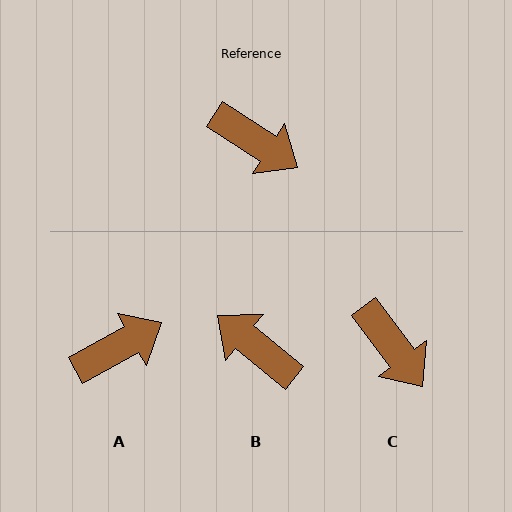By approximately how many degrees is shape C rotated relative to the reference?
Approximately 21 degrees clockwise.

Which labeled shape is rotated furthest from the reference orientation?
B, about 174 degrees away.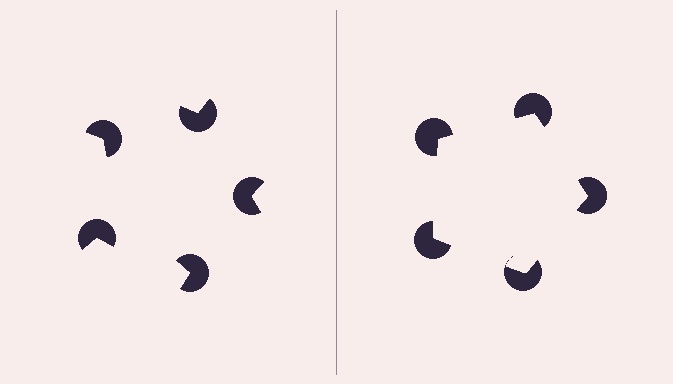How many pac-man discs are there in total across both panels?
10 — 5 on each side.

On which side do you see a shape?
An illusory pentagon appears on the right side. On the left side the wedge cuts are rotated, so no coherent shape forms.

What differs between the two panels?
The pac-man discs are positioned identically on both sides; only the wedge orientations differ. On the right they align to a pentagon; on the left they are misaligned.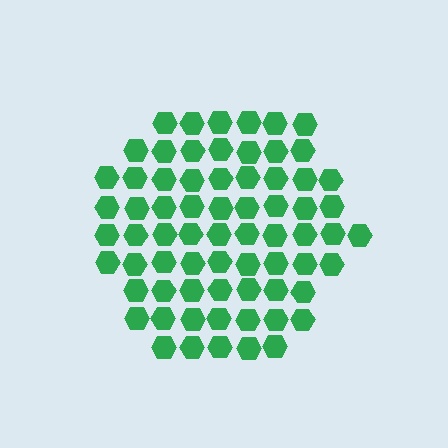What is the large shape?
The large shape is a hexagon.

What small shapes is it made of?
It is made of small hexagons.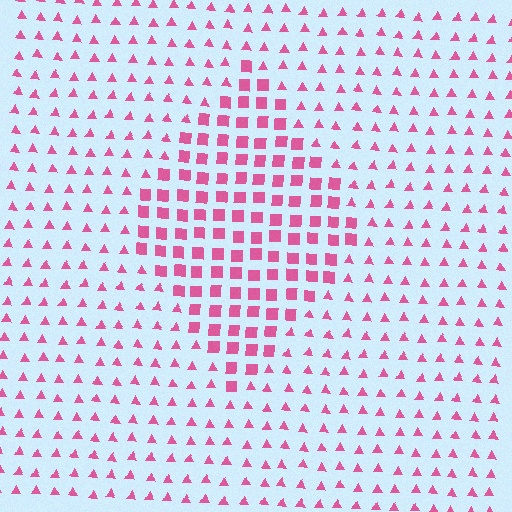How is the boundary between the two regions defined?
The boundary is defined by a change in element shape: squares inside vs. triangles outside. All elements share the same color and spacing.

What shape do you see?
I see a diamond.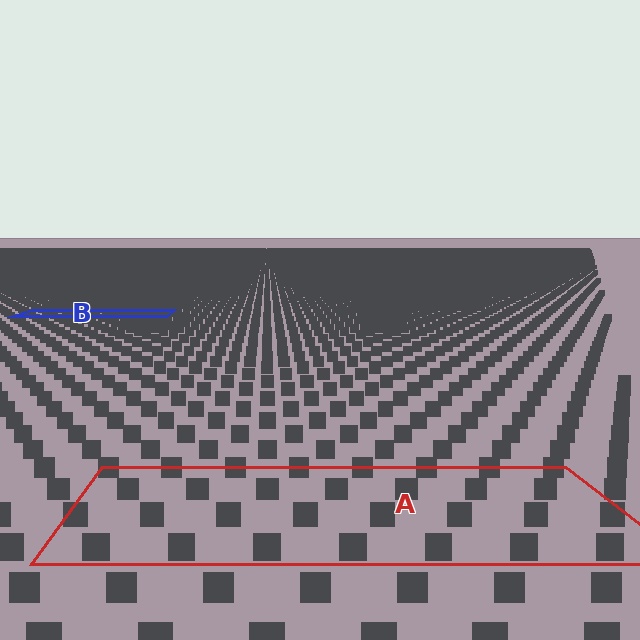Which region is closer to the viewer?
Region A is closer. The texture elements there are larger and more spread out.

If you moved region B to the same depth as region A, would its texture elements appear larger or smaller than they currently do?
They would appear larger. At a closer depth, the same texture elements are projected at a bigger on-screen size.